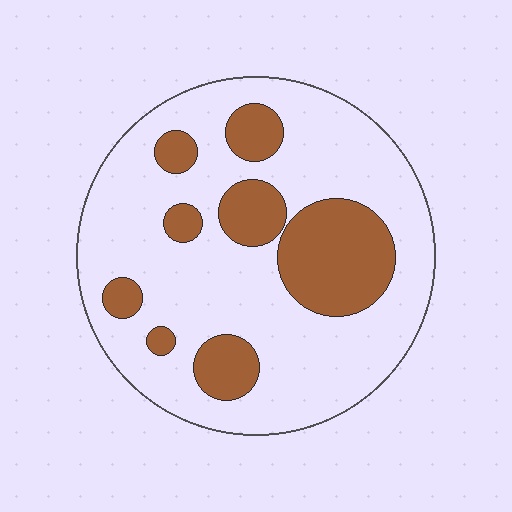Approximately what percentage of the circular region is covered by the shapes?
Approximately 25%.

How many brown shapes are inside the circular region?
8.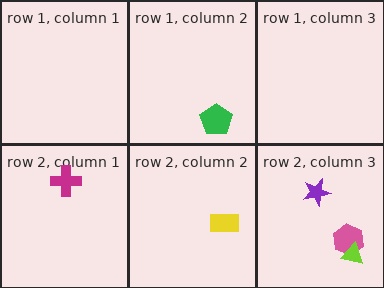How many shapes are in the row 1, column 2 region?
1.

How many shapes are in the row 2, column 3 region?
3.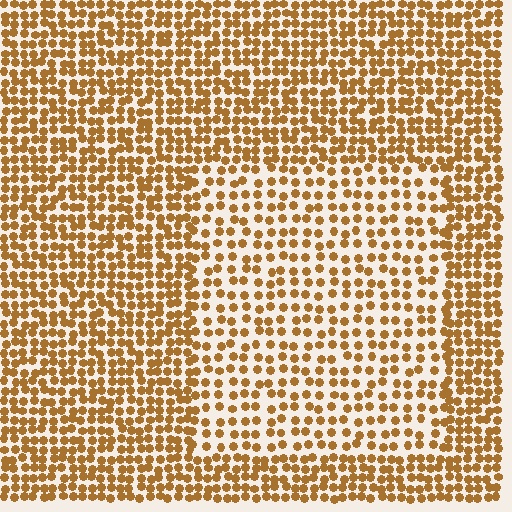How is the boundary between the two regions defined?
The boundary is defined by a change in element density (approximately 1.7x ratio). All elements are the same color, size, and shape.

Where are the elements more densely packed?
The elements are more densely packed outside the rectangle boundary.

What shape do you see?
I see a rectangle.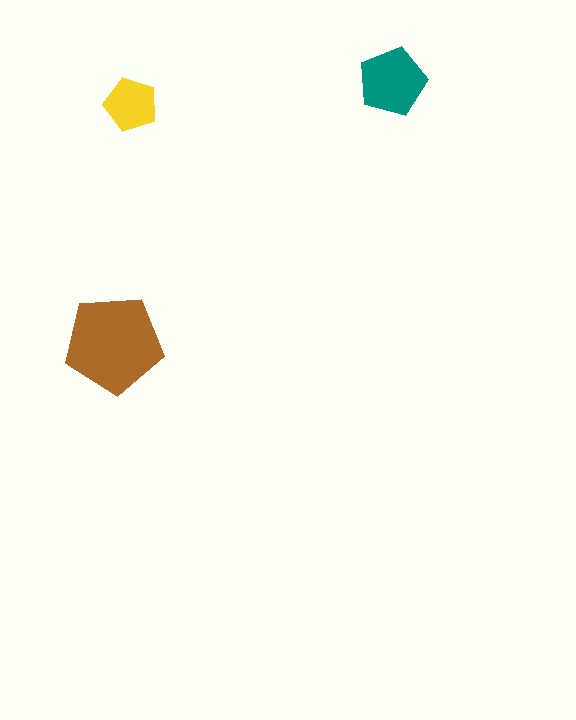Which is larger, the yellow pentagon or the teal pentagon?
The teal one.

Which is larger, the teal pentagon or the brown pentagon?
The brown one.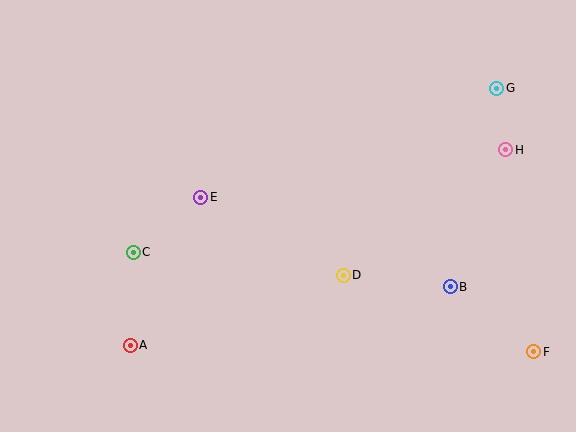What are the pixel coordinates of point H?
Point H is at (506, 150).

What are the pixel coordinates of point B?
Point B is at (450, 287).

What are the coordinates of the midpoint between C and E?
The midpoint between C and E is at (167, 225).